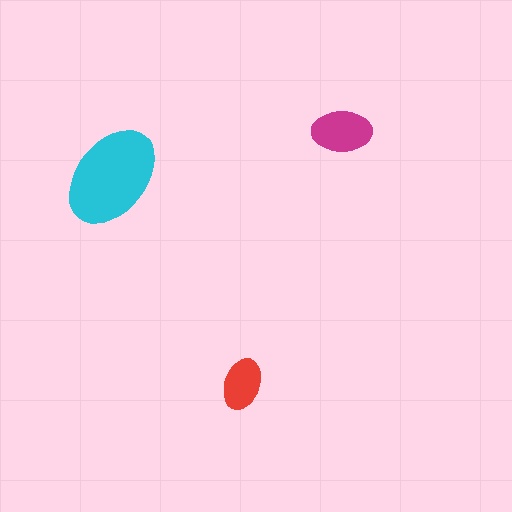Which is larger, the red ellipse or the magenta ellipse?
The magenta one.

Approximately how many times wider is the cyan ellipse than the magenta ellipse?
About 1.5 times wider.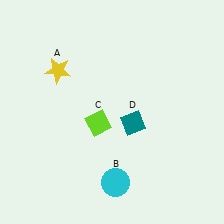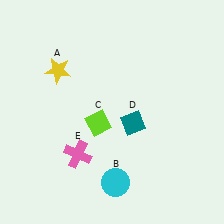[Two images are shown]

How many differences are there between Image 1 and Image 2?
There is 1 difference between the two images.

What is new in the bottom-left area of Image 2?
A pink cross (E) was added in the bottom-left area of Image 2.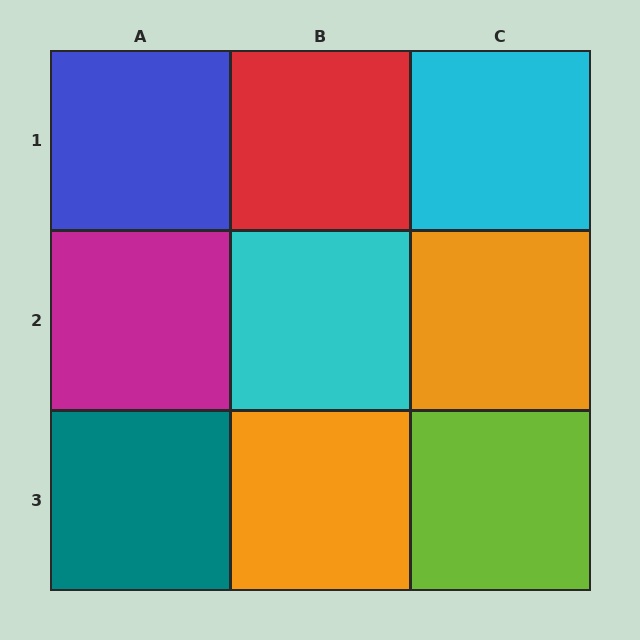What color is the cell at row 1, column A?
Blue.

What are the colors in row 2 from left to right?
Magenta, cyan, orange.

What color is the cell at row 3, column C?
Lime.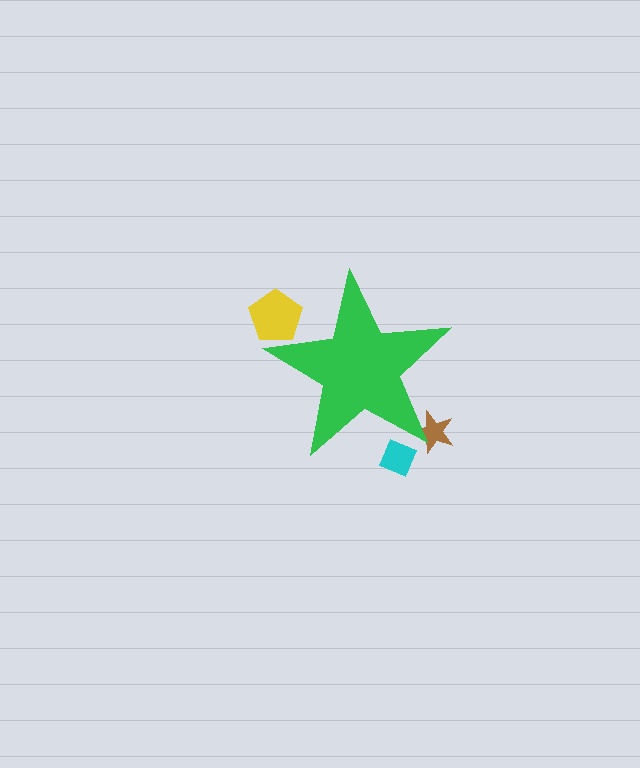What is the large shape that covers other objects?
A green star.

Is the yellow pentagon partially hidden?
Yes, the yellow pentagon is partially hidden behind the green star.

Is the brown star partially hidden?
Yes, the brown star is partially hidden behind the green star.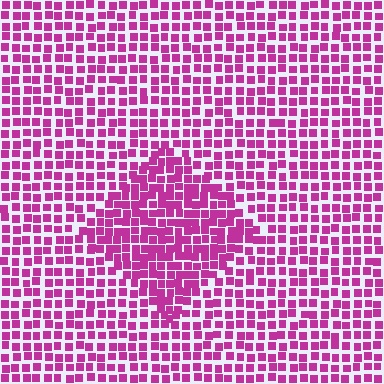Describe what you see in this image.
The image contains small magenta elements arranged at two different densities. A diamond-shaped region is visible where the elements are more densely packed than the surrounding area.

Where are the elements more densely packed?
The elements are more densely packed inside the diamond boundary.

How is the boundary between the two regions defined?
The boundary is defined by a change in element density (approximately 1.5x ratio). All elements are the same color, size, and shape.